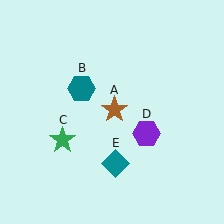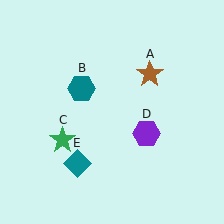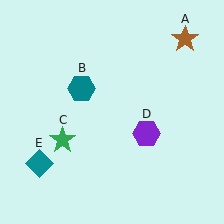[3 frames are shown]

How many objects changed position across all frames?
2 objects changed position: brown star (object A), teal diamond (object E).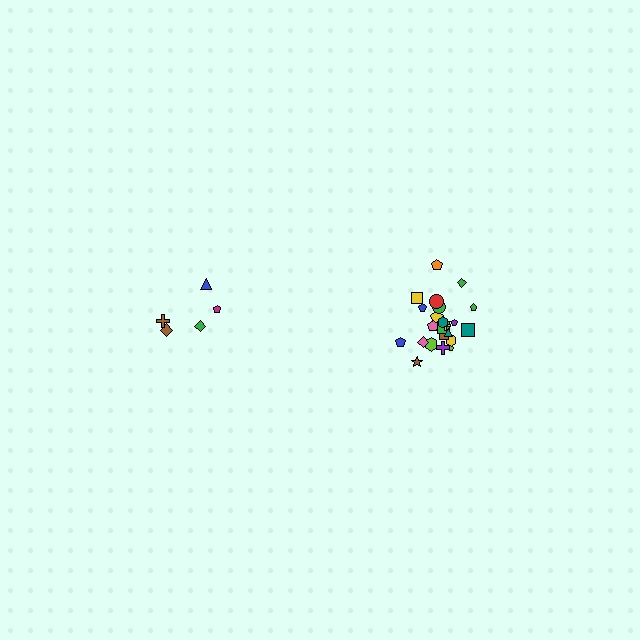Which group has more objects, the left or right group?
The right group.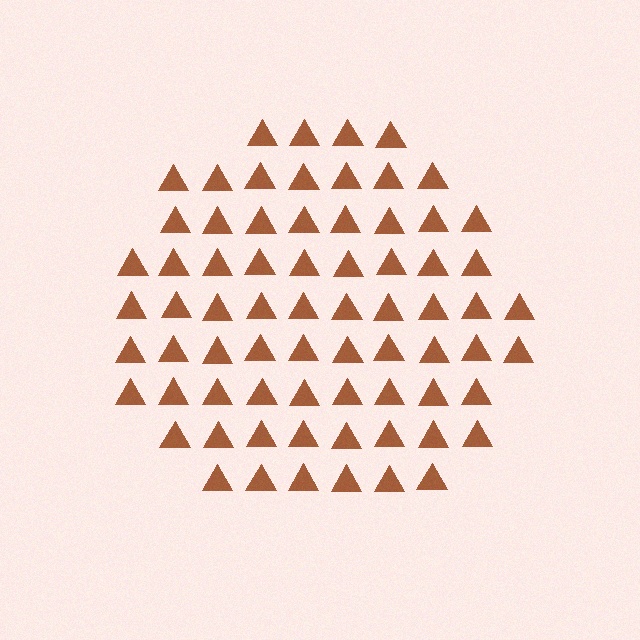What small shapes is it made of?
It is made of small triangles.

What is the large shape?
The large shape is a circle.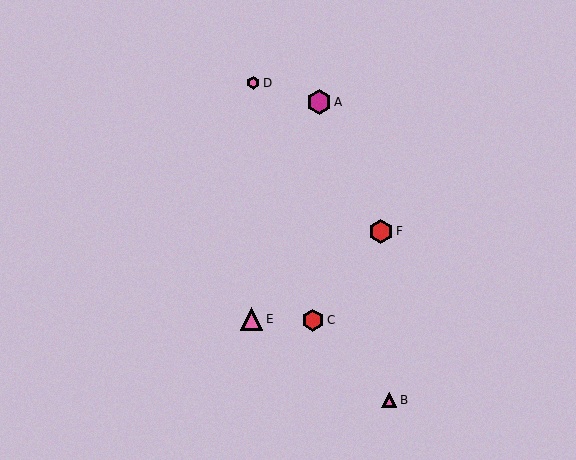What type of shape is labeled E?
Shape E is a pink triangle.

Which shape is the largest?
The magenta hexagon (labeled A) is the largest.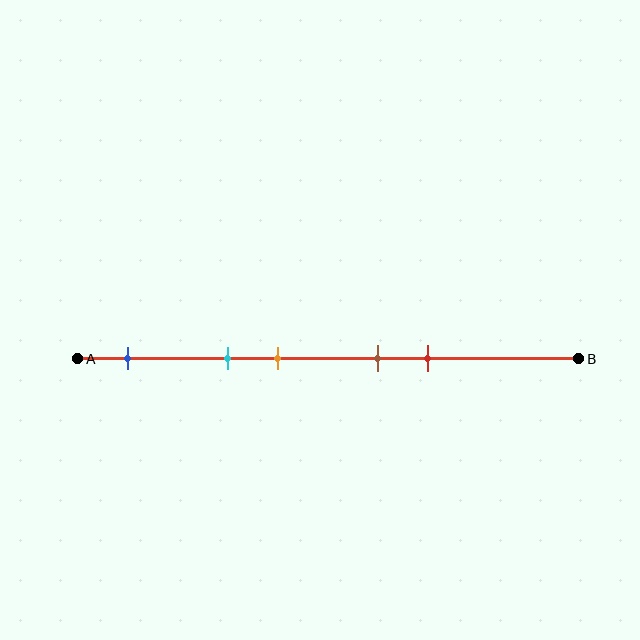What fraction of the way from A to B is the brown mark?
The brown mark is approximately 60% (0.6) of the way from A to B.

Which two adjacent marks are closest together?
The brown and red marks are the closest adjacent pair.